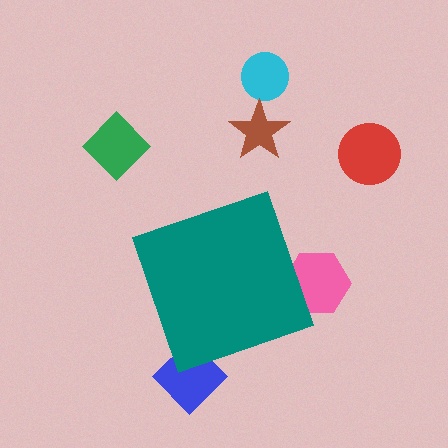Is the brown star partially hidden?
No, the brown star is fully visible.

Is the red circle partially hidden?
No, the red circle is fully visible.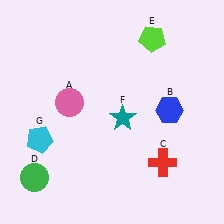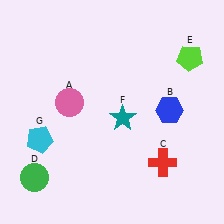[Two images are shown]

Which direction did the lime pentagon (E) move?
The lime pentagon (E) moved right.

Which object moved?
The lime pentagon (E) moved right.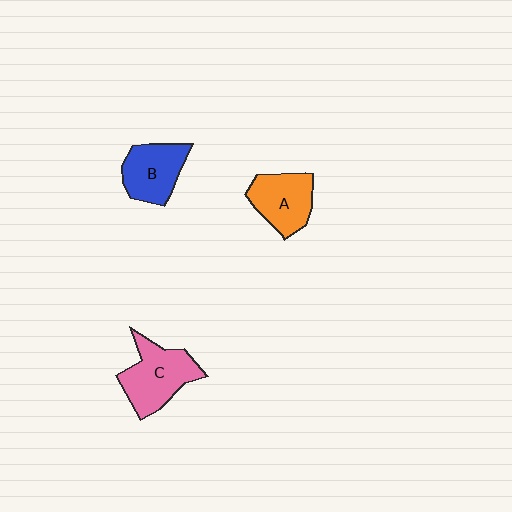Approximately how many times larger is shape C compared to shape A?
Approximately 1.2 times.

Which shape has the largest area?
Shape C (pink).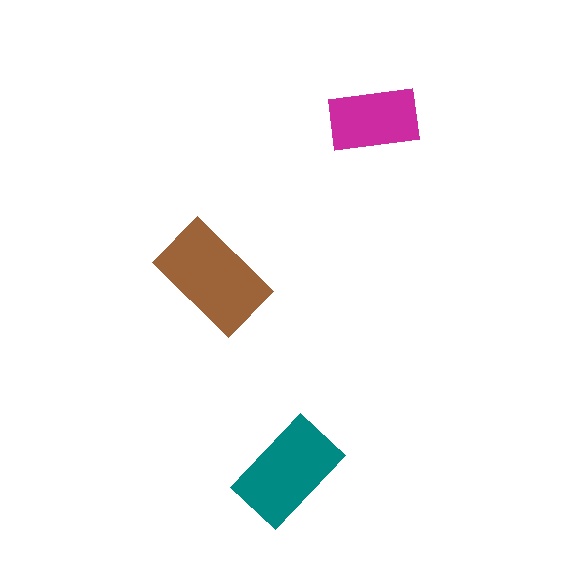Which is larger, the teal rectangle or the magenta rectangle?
The teal one.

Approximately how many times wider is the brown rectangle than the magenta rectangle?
About 1.5 times wider.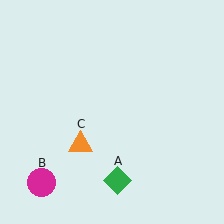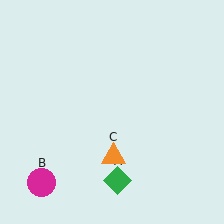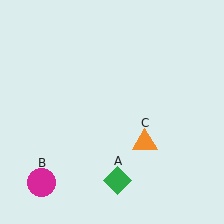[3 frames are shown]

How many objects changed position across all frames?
1 object changed position: orange triangle (object C).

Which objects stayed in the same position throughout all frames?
Green diamond (object A) and magenta circle (object B) remained stationary.